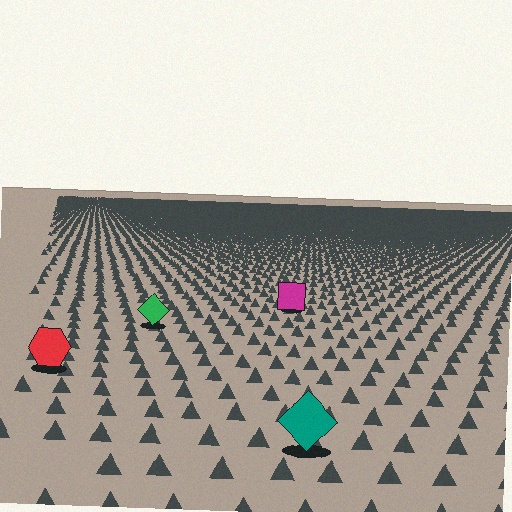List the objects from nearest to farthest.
From nearest to farthest: the teal diamond, the red hexagon, the green diamond, the magenta square.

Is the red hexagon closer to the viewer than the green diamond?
Yes. The red hexagon is closer — you can tell from the texture gradient: the ground texture is coarser near it.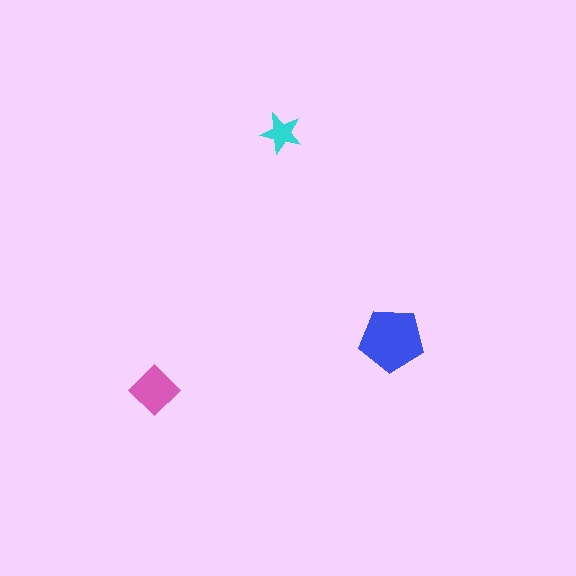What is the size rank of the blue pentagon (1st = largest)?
1st.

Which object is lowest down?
The pink diamond is bottommost.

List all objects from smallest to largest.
The cyan star, the pink diamond, the blue pentagon.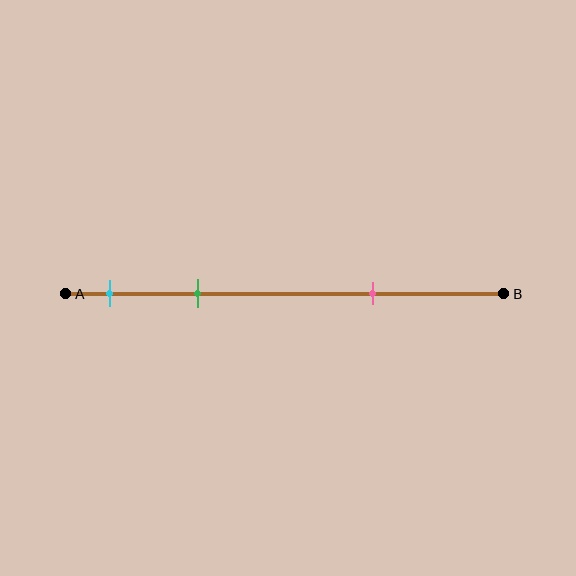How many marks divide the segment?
There are 3 marks dividing the segment.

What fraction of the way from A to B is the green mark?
The green mark is approximately 30% (0.3) of the way from A to B.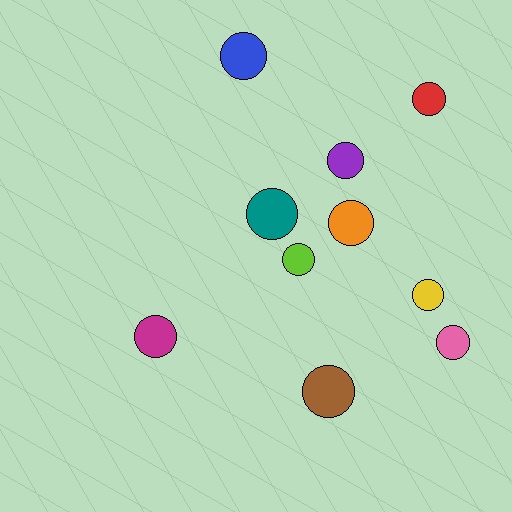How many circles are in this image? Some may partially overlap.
There are 10 circles.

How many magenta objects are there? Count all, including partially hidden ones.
There is 1 magenta object.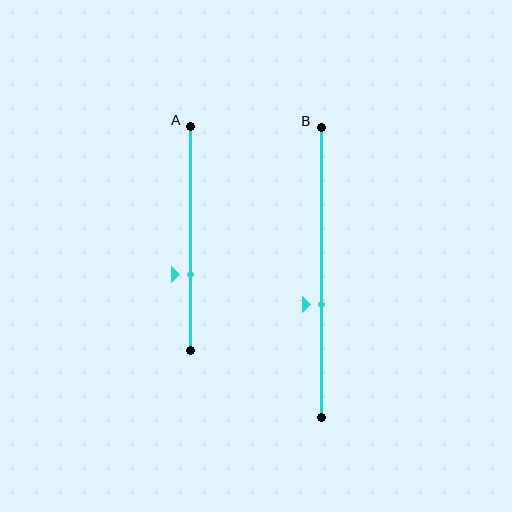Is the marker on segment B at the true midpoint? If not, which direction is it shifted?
No, the marker on segment B is shifted downward by about 11% of the segment length.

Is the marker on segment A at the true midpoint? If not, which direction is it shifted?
No, the marker on segment A is shifted downward by about 16% of the segment length.